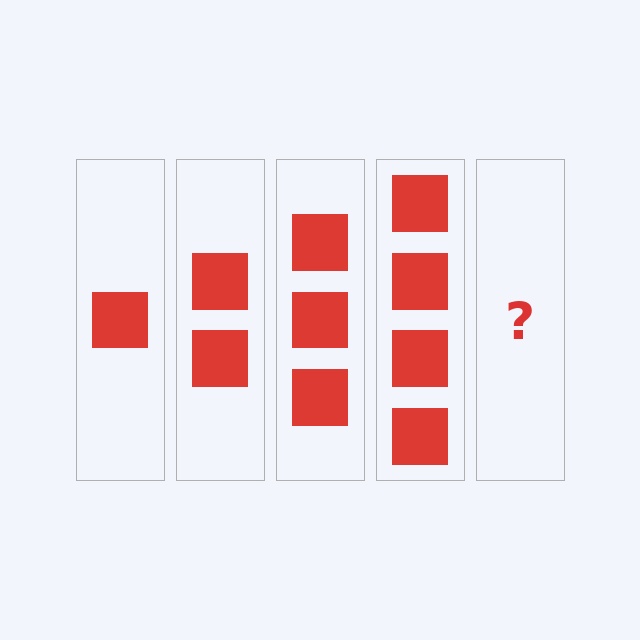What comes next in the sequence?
The next element should be 5 squares.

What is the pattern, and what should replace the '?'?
The pattern is that each step adds one more square. The '?' should be 5 squares.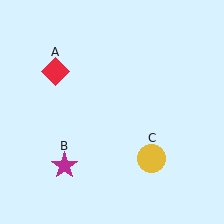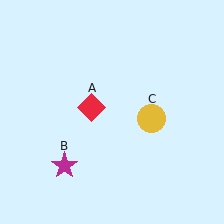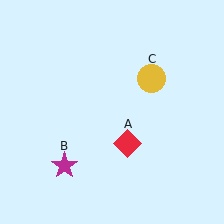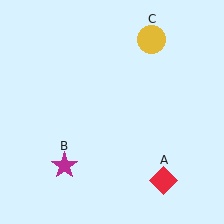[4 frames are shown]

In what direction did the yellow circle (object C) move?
The yellow circle (object C) moved up.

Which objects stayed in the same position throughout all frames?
Magenta star (object B) remained stationary.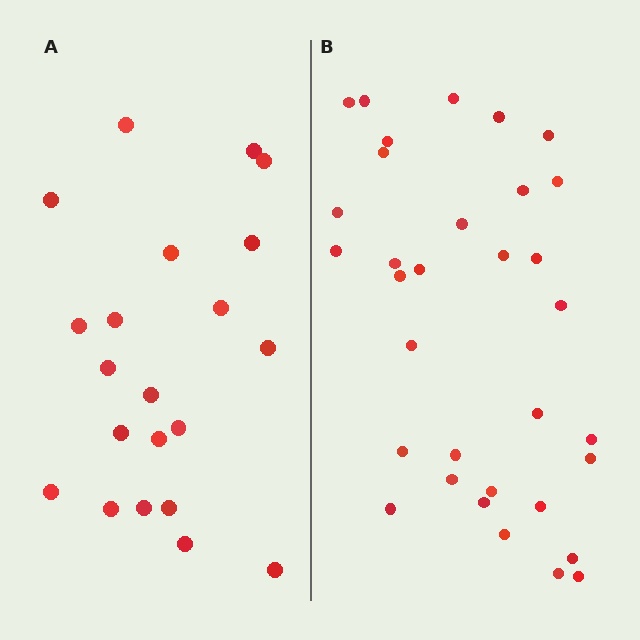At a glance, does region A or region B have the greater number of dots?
Region B (the right region) has more dots.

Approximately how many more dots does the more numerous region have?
Region B has roughly 12 or so more dots than region A.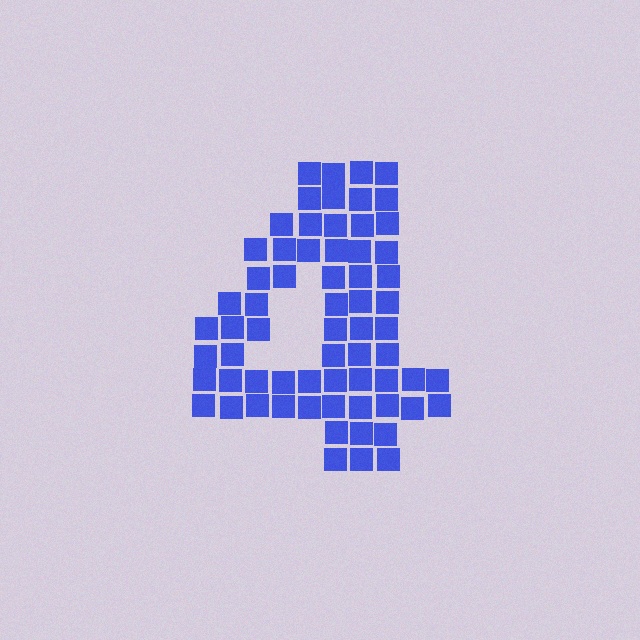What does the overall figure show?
The overall figure shows the digit 4.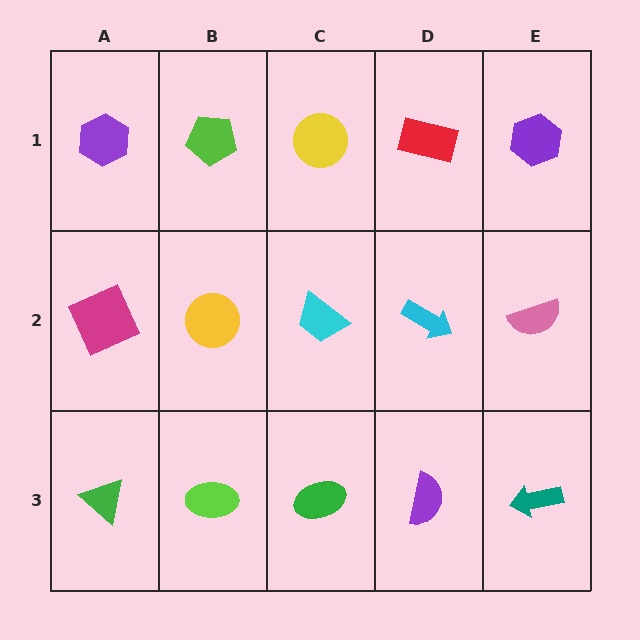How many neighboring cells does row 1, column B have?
3.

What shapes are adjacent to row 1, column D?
A cyan arrow (row 2, column D), a yellow circle (row 1, column C), a purple hexagon (row 1, column E).